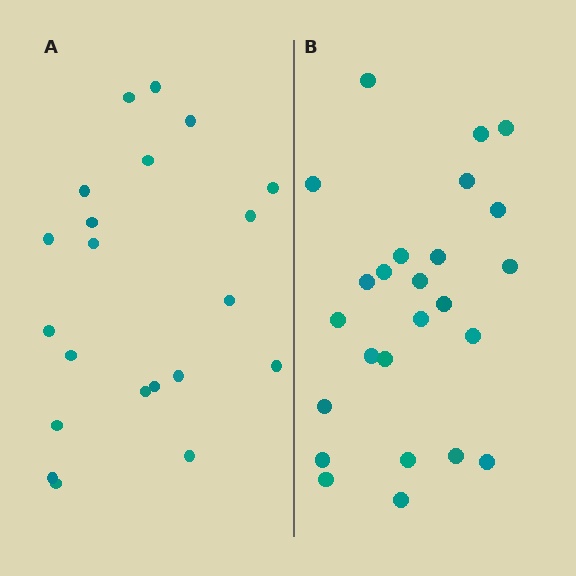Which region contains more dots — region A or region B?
Region B (the right region) has more dots.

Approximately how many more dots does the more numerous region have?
Region B has about 4 more dots than region A.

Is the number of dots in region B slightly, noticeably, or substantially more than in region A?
Region B has only slightly more — the two regions are fairly close. The ratio is roughly 1.2 to 1.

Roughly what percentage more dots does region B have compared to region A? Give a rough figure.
About 20% more.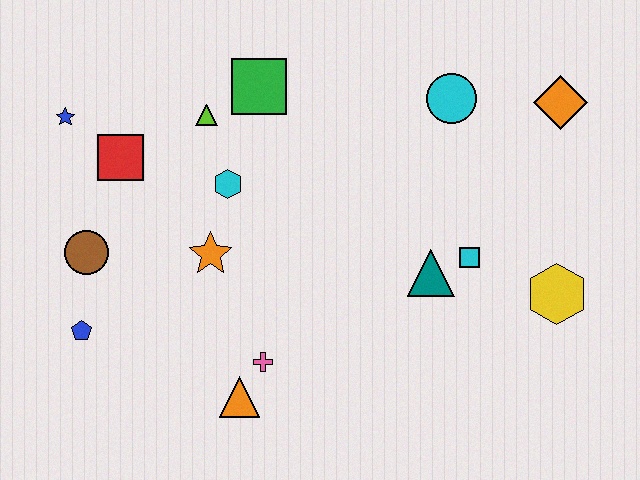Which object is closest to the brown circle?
The blue pentagon is closest to the brown circle.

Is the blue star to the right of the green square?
No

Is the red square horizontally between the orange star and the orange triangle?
No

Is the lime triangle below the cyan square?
No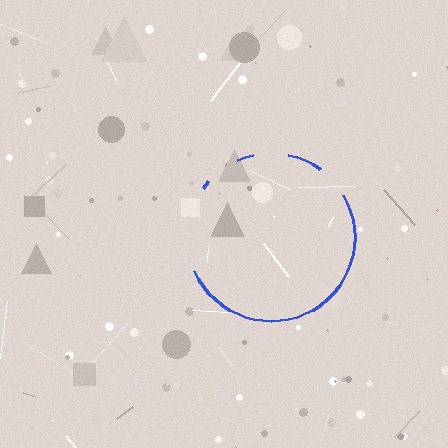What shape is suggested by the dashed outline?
The dashed outline suggests a circle.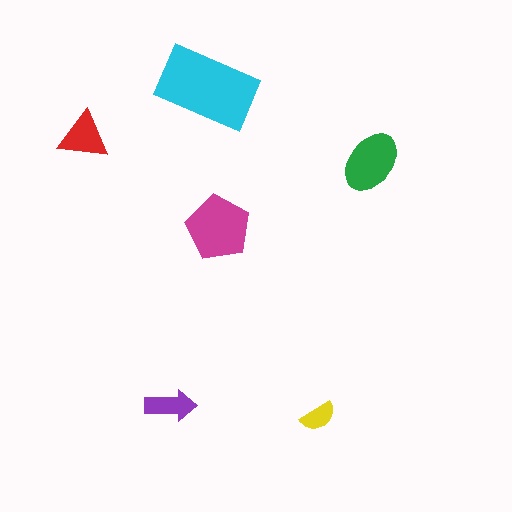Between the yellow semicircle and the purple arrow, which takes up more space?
The purple arrow.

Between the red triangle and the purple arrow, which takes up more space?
The red triangle.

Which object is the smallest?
The yellow semicircle.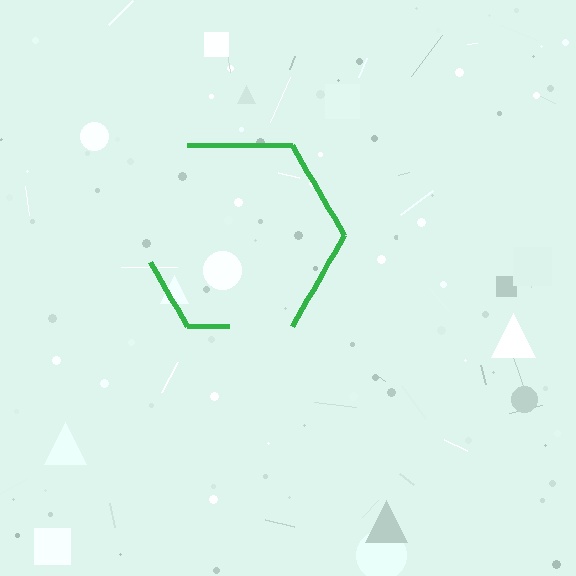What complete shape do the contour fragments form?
The contour fragments form a hexagon.